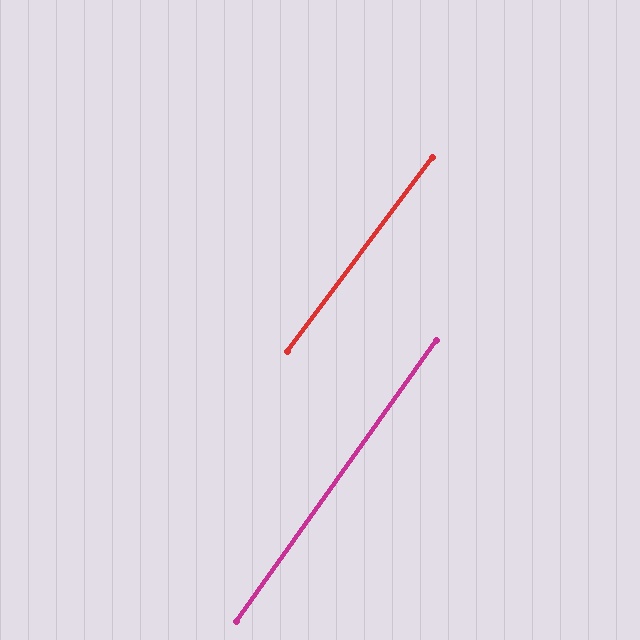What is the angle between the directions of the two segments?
Approximately 1 degree.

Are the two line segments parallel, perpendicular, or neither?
Parallel — their directions differ by only 1.2°.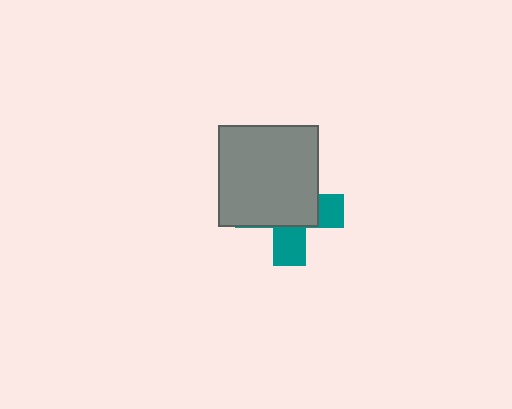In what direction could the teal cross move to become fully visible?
The teal cross could move toward the lower-right. That would shift it out from behind the gray square entirely.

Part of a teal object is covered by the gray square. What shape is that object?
It is a cross.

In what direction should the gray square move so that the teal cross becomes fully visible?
The gray square should move toward the upper-left. That is the shortest direction to clear the overlap and leave the teal cross fully visible.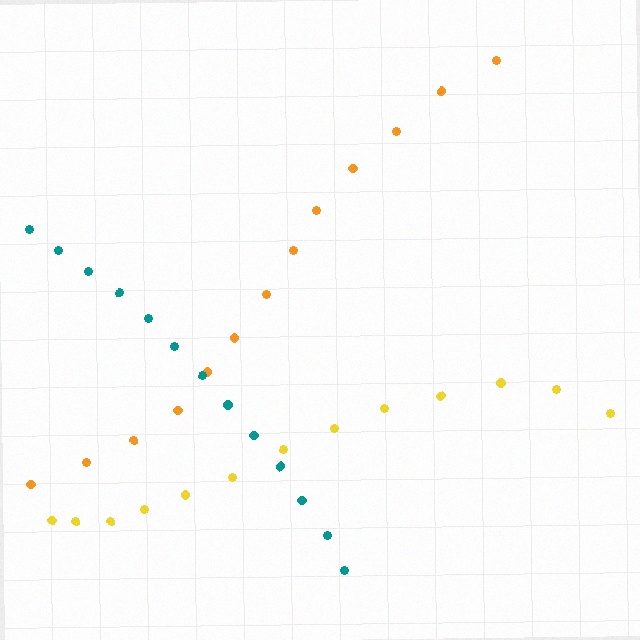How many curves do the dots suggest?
There are 3 distinct paths.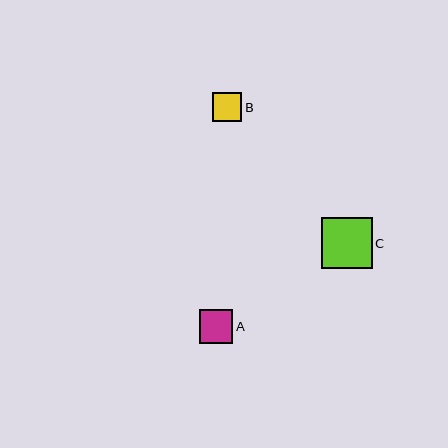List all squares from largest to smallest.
From largest to smallest: C, A, B.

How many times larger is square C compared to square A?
Square C is approximately 1.5 times the size of square A.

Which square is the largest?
Square C is the largest with a size of approximately 51 pixels.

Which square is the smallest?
Square B is the smallest with a size of approximately 29 pixels.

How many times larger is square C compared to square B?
Square C is approximately 1.8 times the size of square B.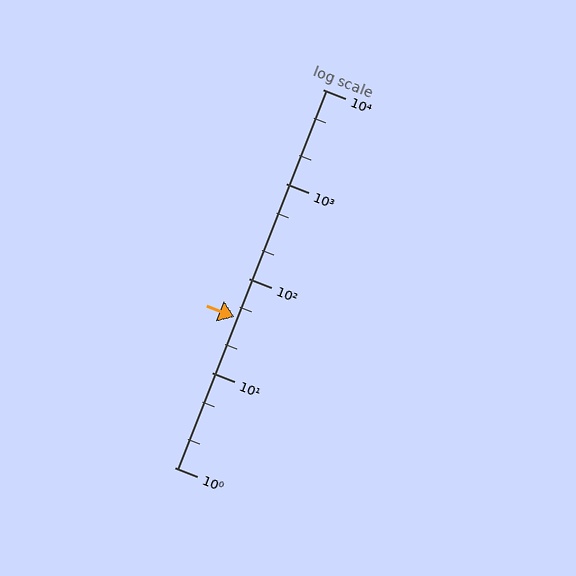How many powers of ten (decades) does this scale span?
The scale spans 4 decades, from 1 to 10000.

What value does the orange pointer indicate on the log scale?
The pointer indicates approximately 39.